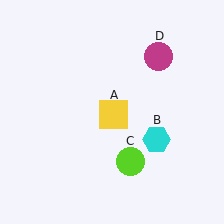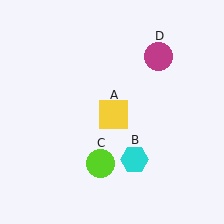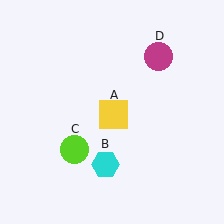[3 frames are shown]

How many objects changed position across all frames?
2 objects changed position: cyan hexagon (object B), lime circle (object C).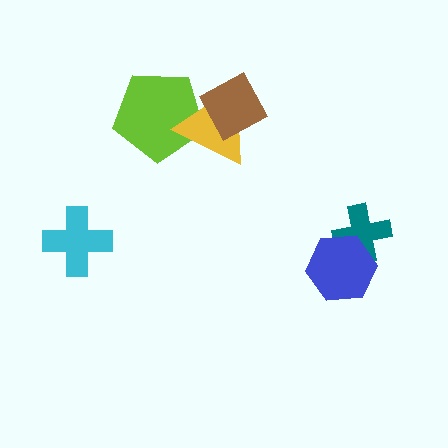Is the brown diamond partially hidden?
No, no other shape covers it.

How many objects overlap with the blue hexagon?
1 object overlaps with the blue hexagon.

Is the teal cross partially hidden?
Yes, it is partially covered by another shape.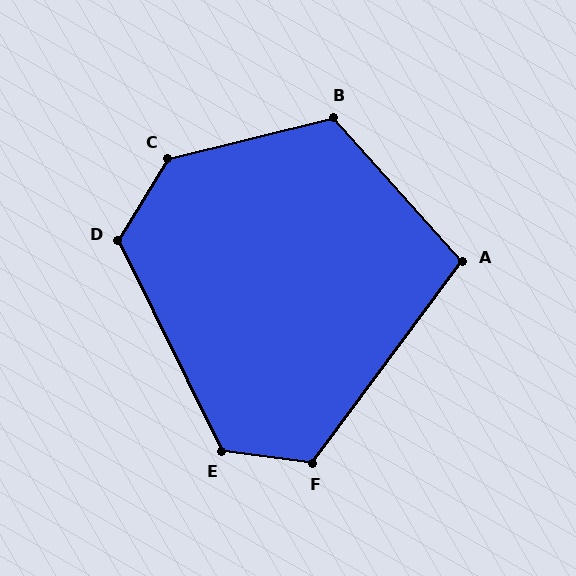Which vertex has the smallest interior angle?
A, at approximately 102 degrees.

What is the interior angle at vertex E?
Approximately 123 degrees (obtuse).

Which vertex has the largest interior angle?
C, at approximately 135 degrees.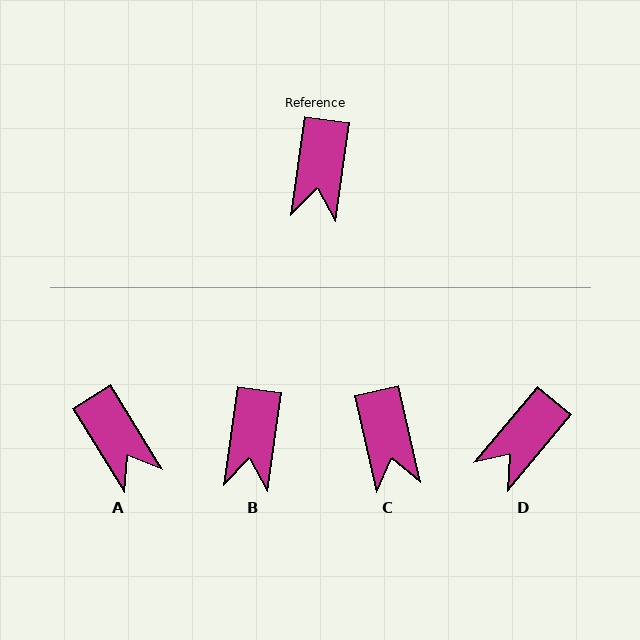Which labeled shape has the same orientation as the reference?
B.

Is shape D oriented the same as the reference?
No, it is off by about 32 degrees.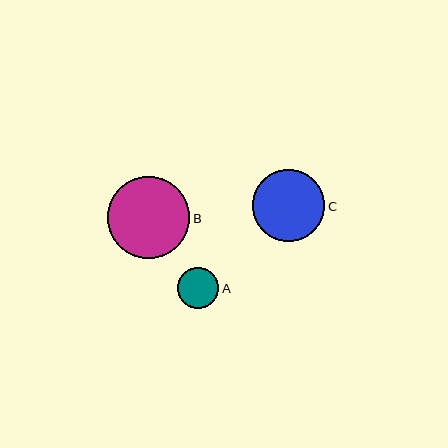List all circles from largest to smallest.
From largest to smallest: B, C, A.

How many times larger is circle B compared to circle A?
Circle B is approximately 2.0 times the size of circle A.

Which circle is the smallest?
Circle A is the smallest with a size of approximately 42 pixels.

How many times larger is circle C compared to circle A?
Circle C is approximately 1.7 times the size of circle A.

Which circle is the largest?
Circle B is the largest with a size of approximately 82 pixels.